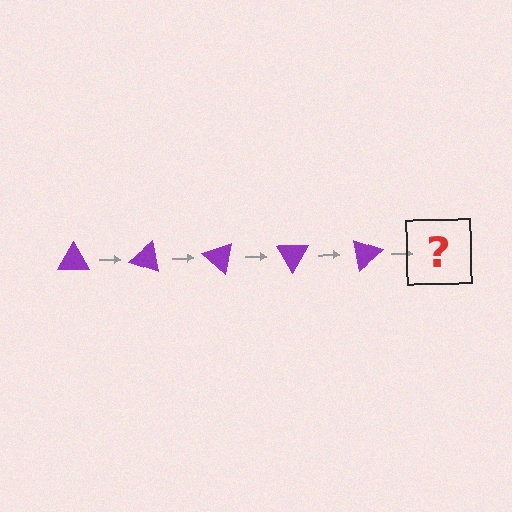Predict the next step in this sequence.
The next step is a purple triangle rotated 100 degrees.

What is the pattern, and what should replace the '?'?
The pattern is that the triangle rotates 20 degrees each step. The '?' should be a purple triangle rotated 100 degrees.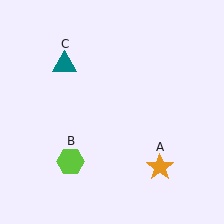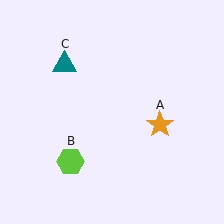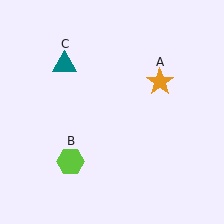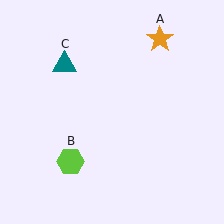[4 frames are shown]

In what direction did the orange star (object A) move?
The orange star (object A) moved up.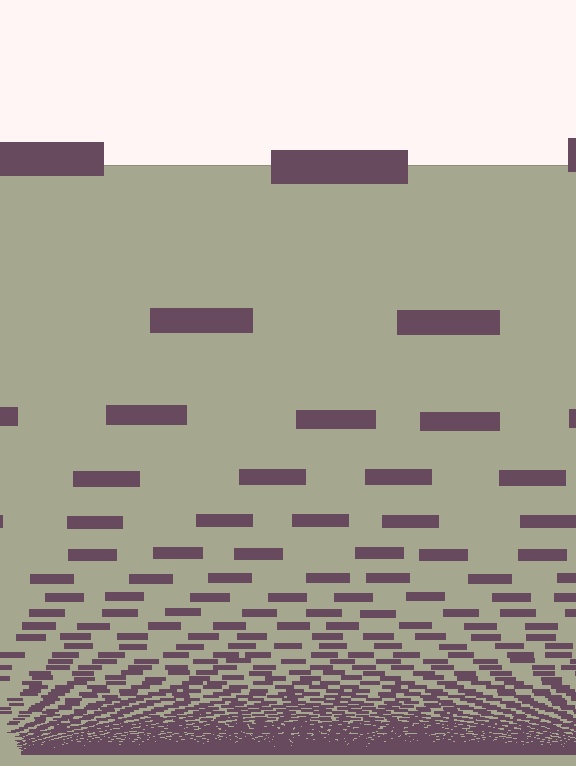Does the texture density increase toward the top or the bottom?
Density increases toward the bottom.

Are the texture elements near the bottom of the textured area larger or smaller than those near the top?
Smaller. The gradient is inverted — elements near the bottom are smaller and denser.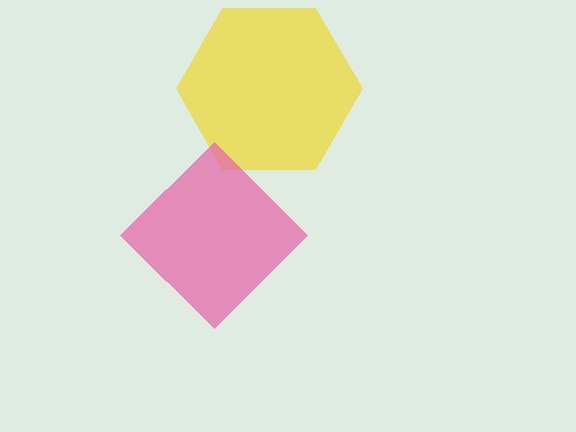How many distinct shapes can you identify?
There are 2 distinct shapes: a yellow hexagon, a pink diamond.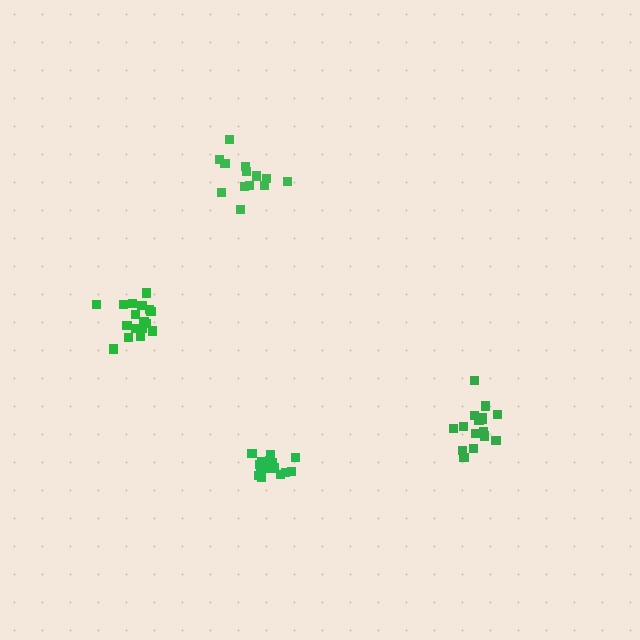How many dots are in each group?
Group 1: 16 dots, Group 2: 17 dots, Group 3: 13 dots, Group 4: 16 dots (62 total).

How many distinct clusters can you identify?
There are 4 distinct clusters.